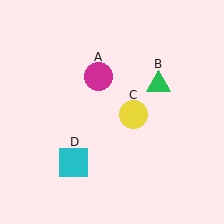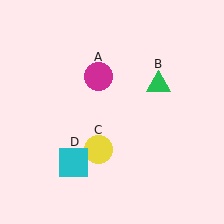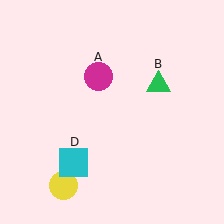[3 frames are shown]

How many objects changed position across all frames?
1 object changed position: yellow circle (object C).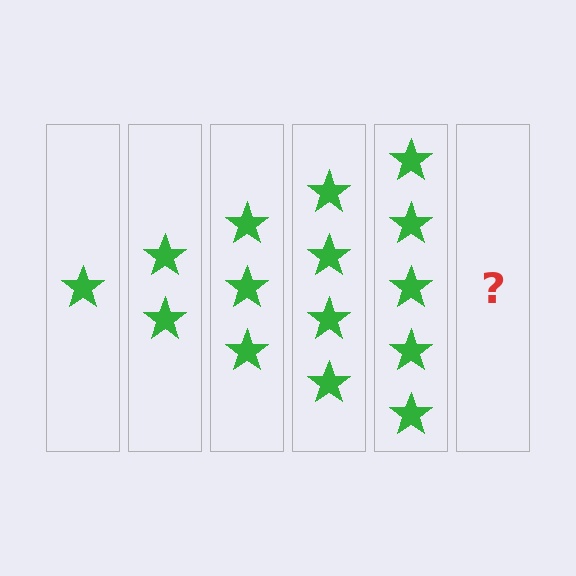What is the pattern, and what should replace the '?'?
The pattern is that each step adds one more star. The '?' should be 6 stars.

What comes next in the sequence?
The next element should be 6 stars.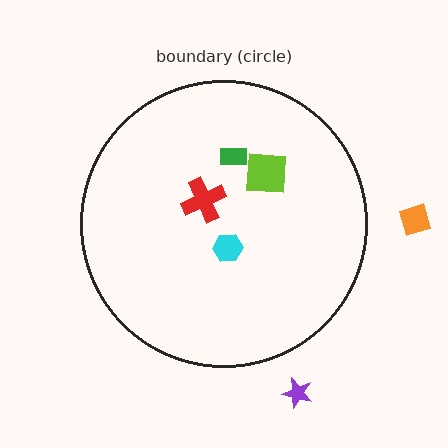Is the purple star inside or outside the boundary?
Outside.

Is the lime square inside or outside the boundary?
Inside.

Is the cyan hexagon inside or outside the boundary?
Inside.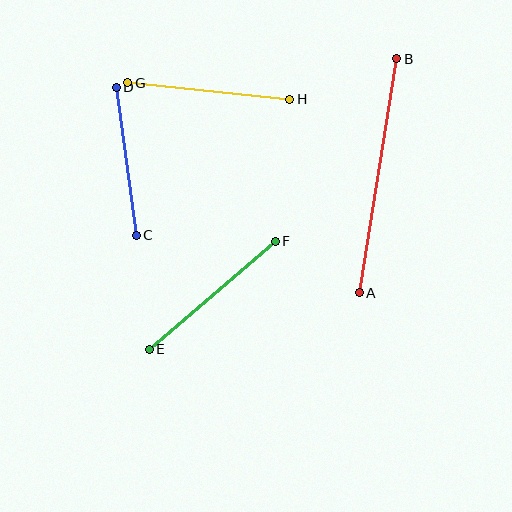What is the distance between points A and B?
The distance is approximately 237 pixels.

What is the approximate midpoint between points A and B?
The midpoint is at approximately (378, 176) pixels.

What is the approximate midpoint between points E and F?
The midpoint is at approximately (212, 295) pixels.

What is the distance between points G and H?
The distance is approximately 163 pixels.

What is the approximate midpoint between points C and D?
The midpoint is at approximately (126, 161) pixels.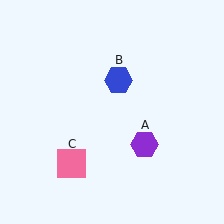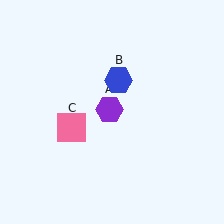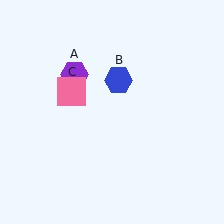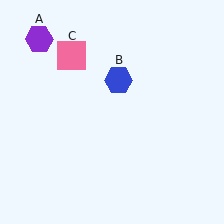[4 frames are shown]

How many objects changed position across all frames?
2 objects changed position: purple hexagon (object A), pink square (object C).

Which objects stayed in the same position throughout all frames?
Blue hexagon (object B) remained stationary.